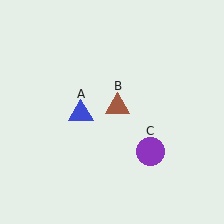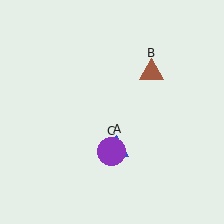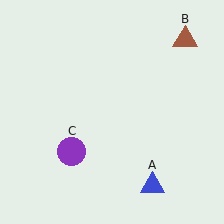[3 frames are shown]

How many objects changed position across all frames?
3 objects changed position: blue triangle (object A), brown triangle (object B), purple circle (object C).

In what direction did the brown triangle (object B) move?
The brown triangle (object B) moved up and to the right.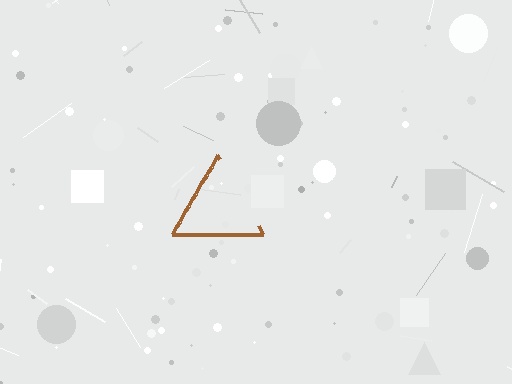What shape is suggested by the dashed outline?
The dashed outline suggests a triangle.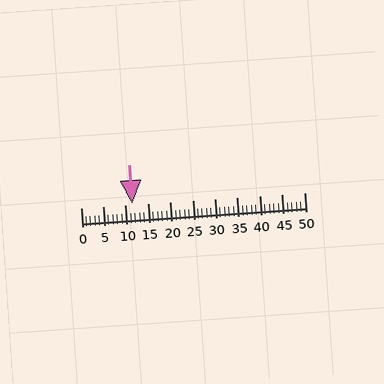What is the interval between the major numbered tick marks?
The major tick marks are spaced 5 units apart.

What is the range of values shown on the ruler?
The ruler shows values from 0 to 50.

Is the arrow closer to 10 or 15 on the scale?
The arrow is closer to 10.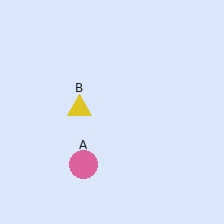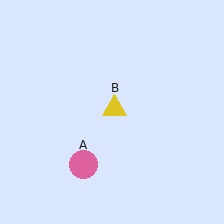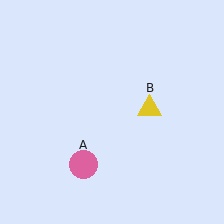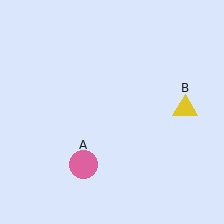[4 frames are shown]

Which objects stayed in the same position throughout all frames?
Pink circle (object A) remained stationary.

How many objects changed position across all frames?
1 object changed position: yellow triangle (object B).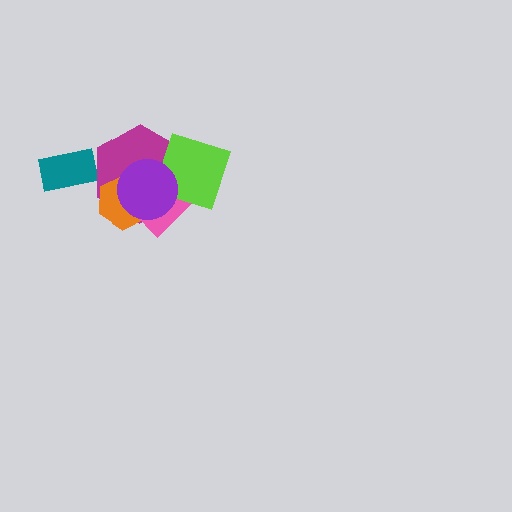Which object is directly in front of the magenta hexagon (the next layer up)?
The orange hexagon is directly in front of the magenta hexagon.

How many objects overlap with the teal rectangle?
0 objects overlap with the teal rectangle.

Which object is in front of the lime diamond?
The purple circle is in front of the lime diamond.